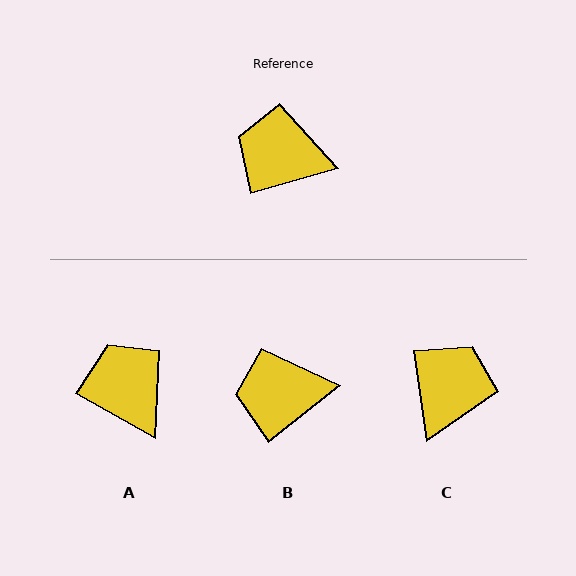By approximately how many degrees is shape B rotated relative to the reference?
Approximately 22 degrees counter-clockwise.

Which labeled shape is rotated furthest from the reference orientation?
C, about 98 degrees away.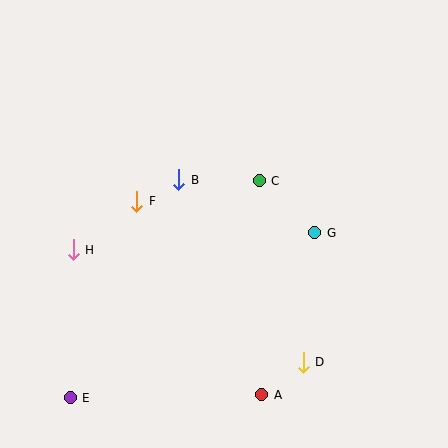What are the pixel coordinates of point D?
Point D is at (303, 362).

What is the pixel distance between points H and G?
The distance between H and G is 242 pixels.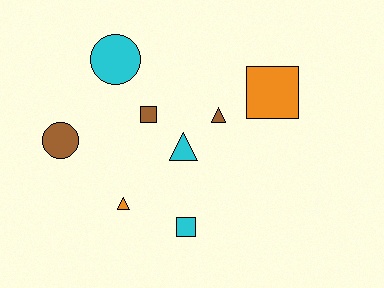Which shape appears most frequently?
Triangle, with 3 objects.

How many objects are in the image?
There are 8 objects.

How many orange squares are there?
There is 1 orange square.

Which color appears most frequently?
Brown, with 3 objects.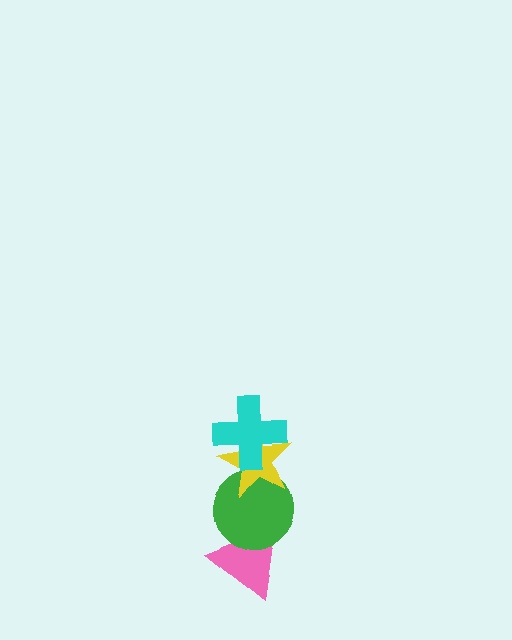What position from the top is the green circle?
The green circle is 3rd from the top.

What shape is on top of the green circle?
The yellow star is on top of the green circle.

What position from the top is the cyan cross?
The cyan cross is 1st from the top.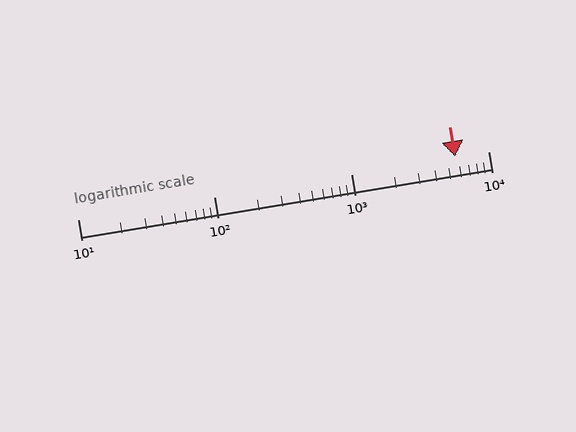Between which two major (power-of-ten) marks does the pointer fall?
The pointer is between 1000 and 10000.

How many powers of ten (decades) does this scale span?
The scale spans 3 decades, from 10 to 10000.